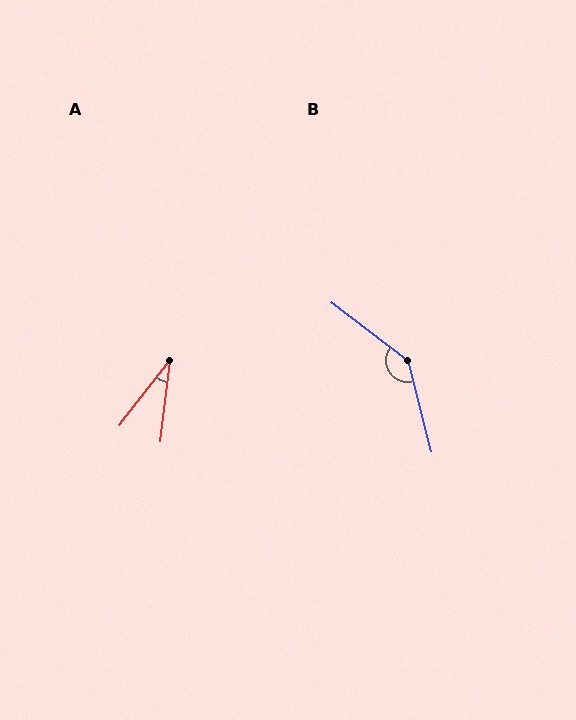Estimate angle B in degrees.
Approximately 141 degrees.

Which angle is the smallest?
A, at approximately 31 degrees.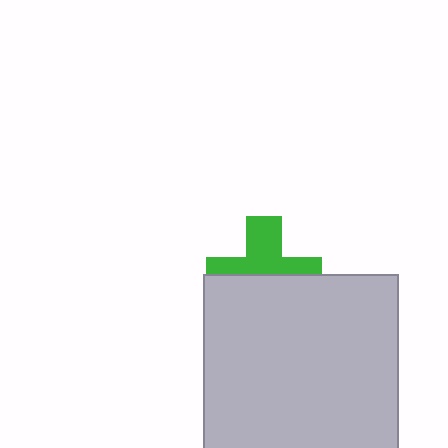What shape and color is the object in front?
The object in front is a light gray rectangle.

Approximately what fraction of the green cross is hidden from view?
Roughly 52% of the green cross is hidden behind the light gray rectangle.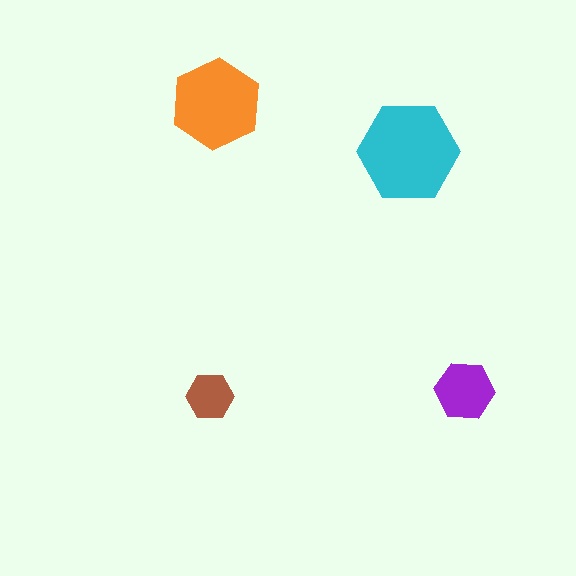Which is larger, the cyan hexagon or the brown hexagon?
The cyan one.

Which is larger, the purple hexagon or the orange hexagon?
The orange one.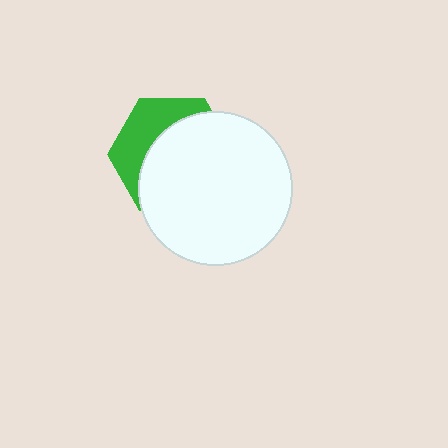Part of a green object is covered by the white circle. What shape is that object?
It is a hexagon.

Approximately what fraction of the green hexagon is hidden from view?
Roughly 65% of the green hexagon is hidden behind the white circle.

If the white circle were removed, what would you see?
You would see the complete green hexagon.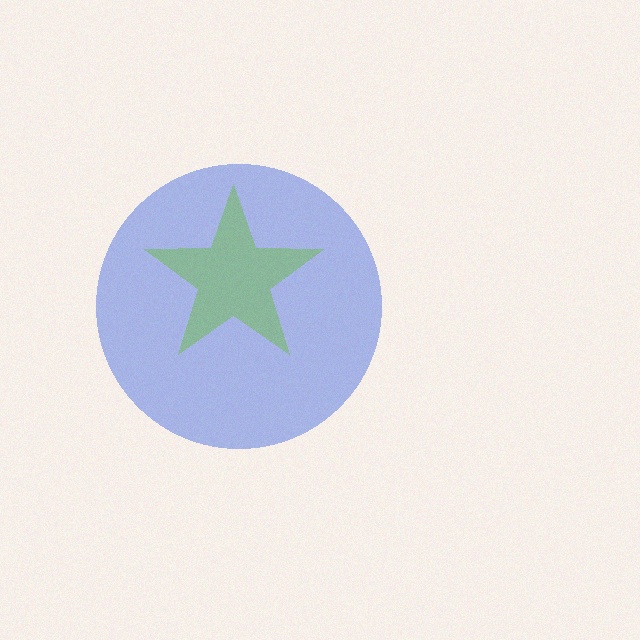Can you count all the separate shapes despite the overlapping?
Yes, there are 2 separate shapes.